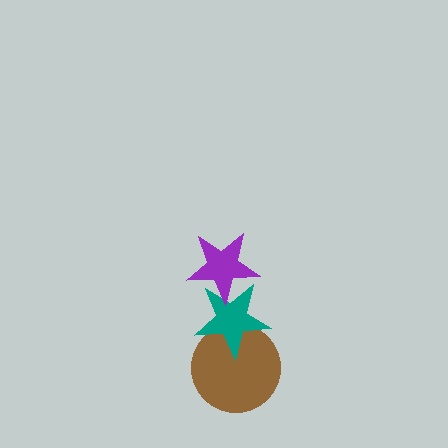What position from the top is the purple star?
The purple star is 1st from the top.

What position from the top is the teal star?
The teal star is 2nd from the top.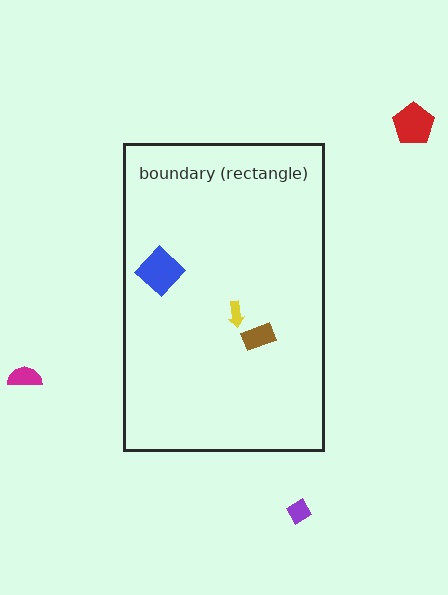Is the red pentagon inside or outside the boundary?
Outside.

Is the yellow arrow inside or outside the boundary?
Inside.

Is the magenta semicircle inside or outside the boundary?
Outside.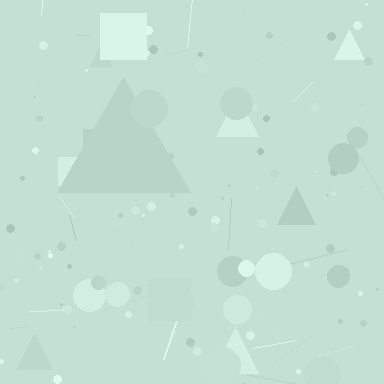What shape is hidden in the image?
A triangle is hidden in the image.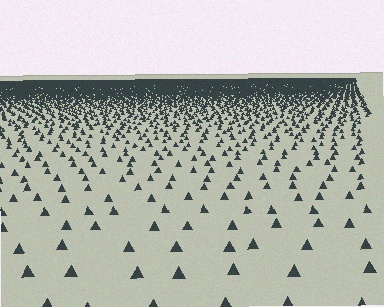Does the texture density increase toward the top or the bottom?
Density increases toward the top.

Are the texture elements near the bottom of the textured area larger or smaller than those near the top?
Larger. Near the bottom, elements are closer to the viewer and appear at a bigger on-screen size.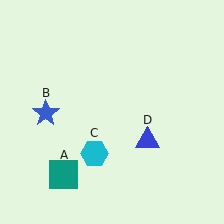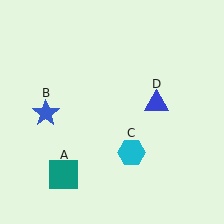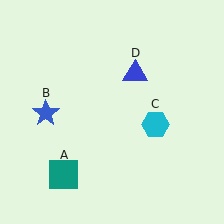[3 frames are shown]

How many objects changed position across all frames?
2 objects changed position: cyan hexagon (object C), blue triangle (object D).